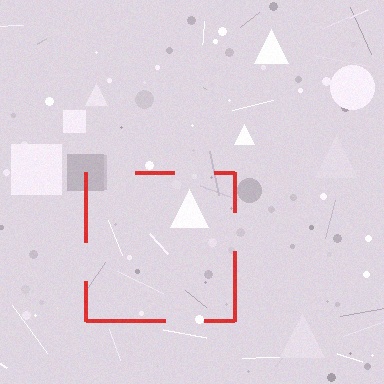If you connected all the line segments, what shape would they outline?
They would outline a square.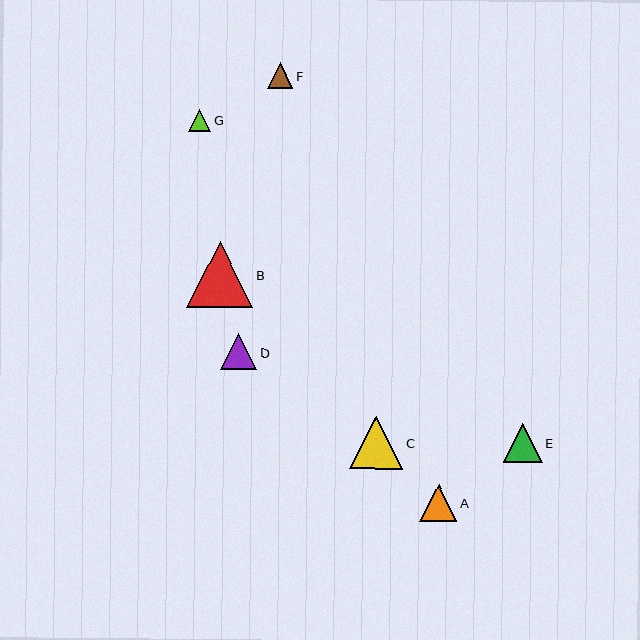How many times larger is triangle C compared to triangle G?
Triangle C is approximately 2.4 times the size of triangle G.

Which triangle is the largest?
Triangle B is the largest with a size of approximately 66 pixels.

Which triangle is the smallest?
Triangle G is the smallest with a size of approximately 22 pixels.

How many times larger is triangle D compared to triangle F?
Triangle D is approximately 1.4 times the size of triangle F.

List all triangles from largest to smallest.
From largest to smallest: B, C, E, A, D, F, G.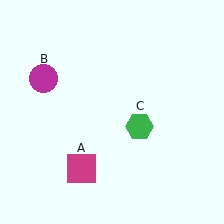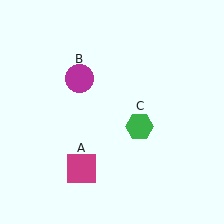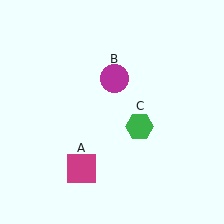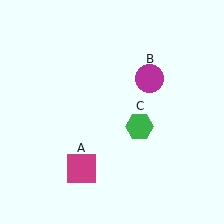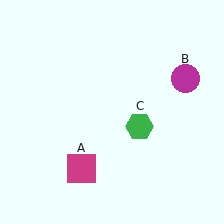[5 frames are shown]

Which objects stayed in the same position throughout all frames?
Magenta square (object A) and green hexagon (object C) remained stationary.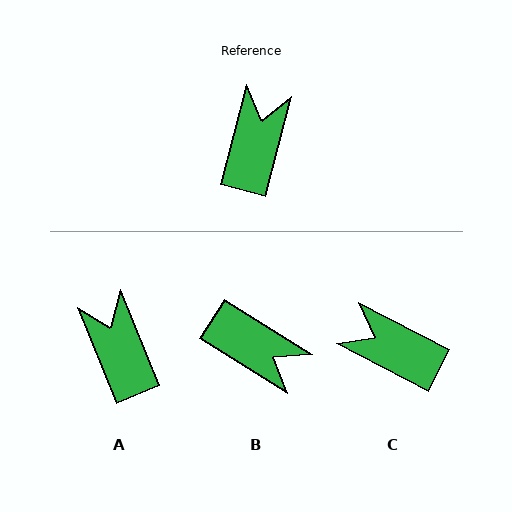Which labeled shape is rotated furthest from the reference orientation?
B, about 107 degrees away.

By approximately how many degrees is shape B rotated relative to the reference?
Approximately 107 degrees clockwise.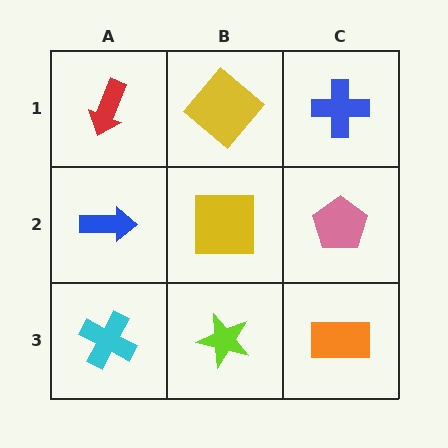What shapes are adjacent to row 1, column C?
A pink pentagon (row 2, column C), a yellow diamond (row 1, column B).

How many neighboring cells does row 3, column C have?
2.